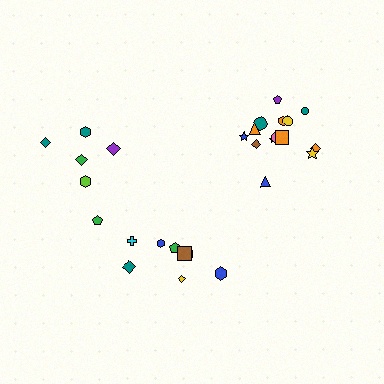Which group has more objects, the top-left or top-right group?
The top-right group.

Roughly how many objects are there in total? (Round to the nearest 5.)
Roughly 30 objects in total.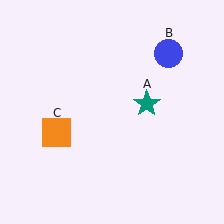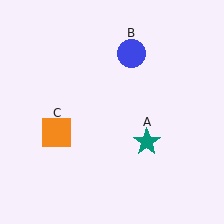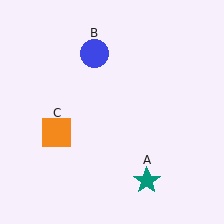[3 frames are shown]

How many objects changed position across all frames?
2 objects changed position: teal star (object A), blue circle (object B).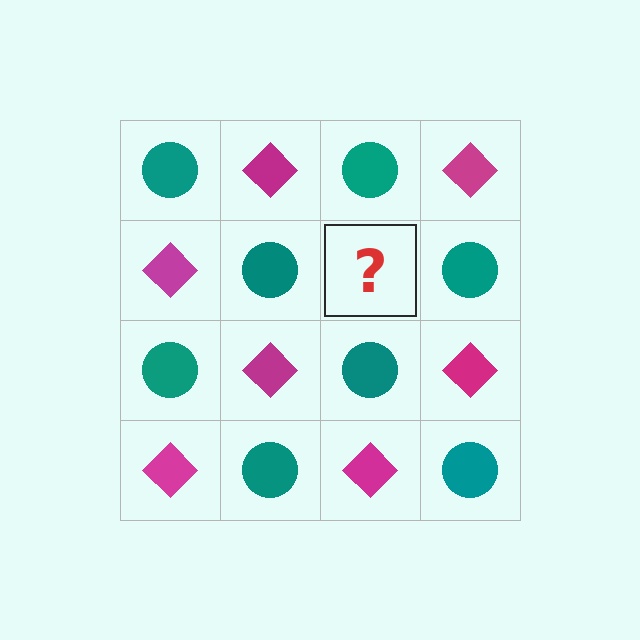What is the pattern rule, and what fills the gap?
The rule is that it alternates teal circle and magenta diamond in a checkerboard pattern. The gap should be filled with a magenta diamond.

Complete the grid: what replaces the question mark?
The question mark should be replaced with a magenta diamond.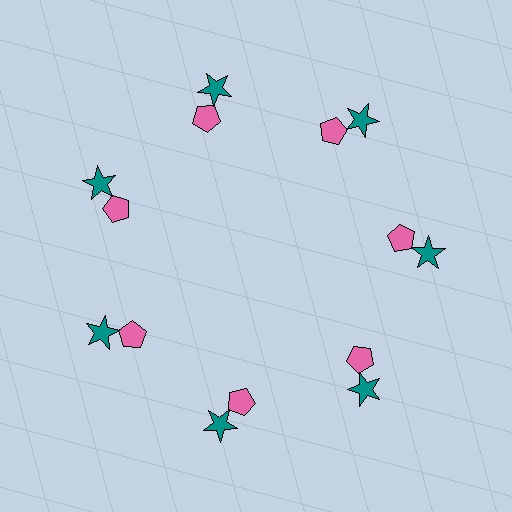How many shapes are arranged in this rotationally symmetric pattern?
There are 14 shapes, arranged in 7 groups of 2.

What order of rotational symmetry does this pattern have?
This pattern has 7-fold rotational symmetry.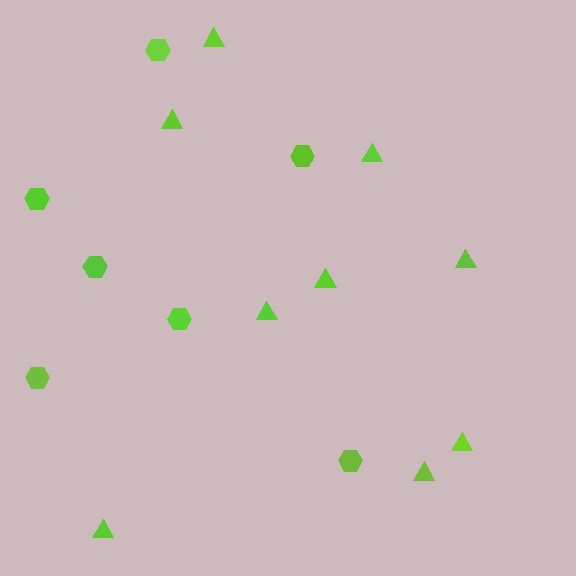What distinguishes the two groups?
There are 2 groups: one group of triangles (9) and one group of hexagons (7).